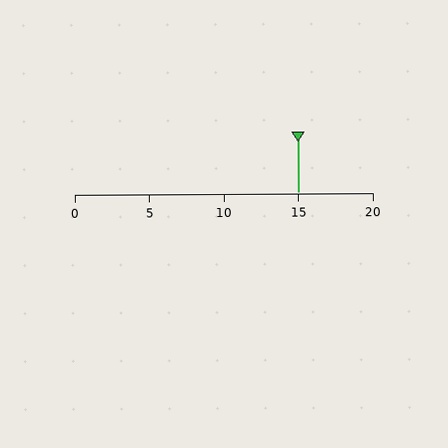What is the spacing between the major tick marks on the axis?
The major ticks are spaced 5 apart.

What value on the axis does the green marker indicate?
The marker indicates approximately 15.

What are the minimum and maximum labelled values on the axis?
The axis runs from 0 to 20.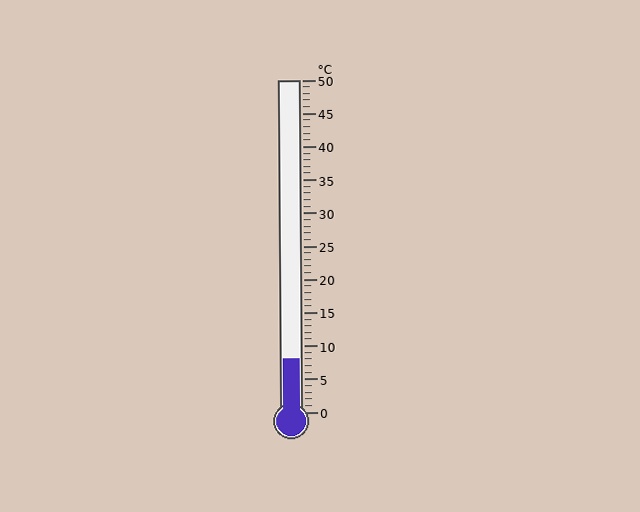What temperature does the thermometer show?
The thermometer shows approximately 8°C.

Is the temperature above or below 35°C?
The temperature is below 35°C.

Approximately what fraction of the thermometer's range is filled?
The thermometer is filled to approximately 15% of its range.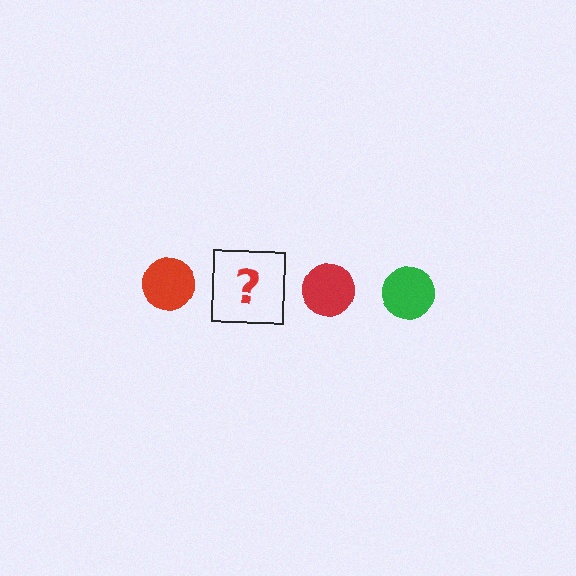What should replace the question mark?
The question mark should be replaced with a green circle.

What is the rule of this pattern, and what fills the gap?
The rule is that the pattern cycles through red, green circles. The gap should be filled with a green circle.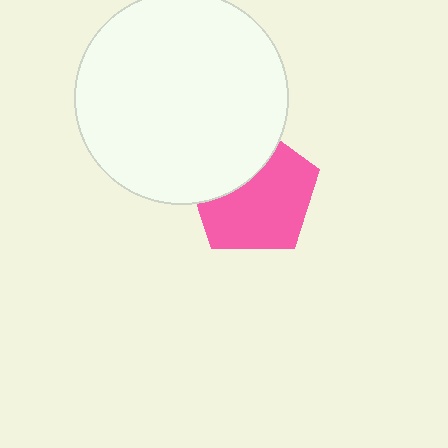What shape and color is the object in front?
The object in front is a white circle.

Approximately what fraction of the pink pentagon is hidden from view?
Roughly 34% of the pink pentagon is hidden behind the white circle.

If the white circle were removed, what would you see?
You would see the complete pink pentagon.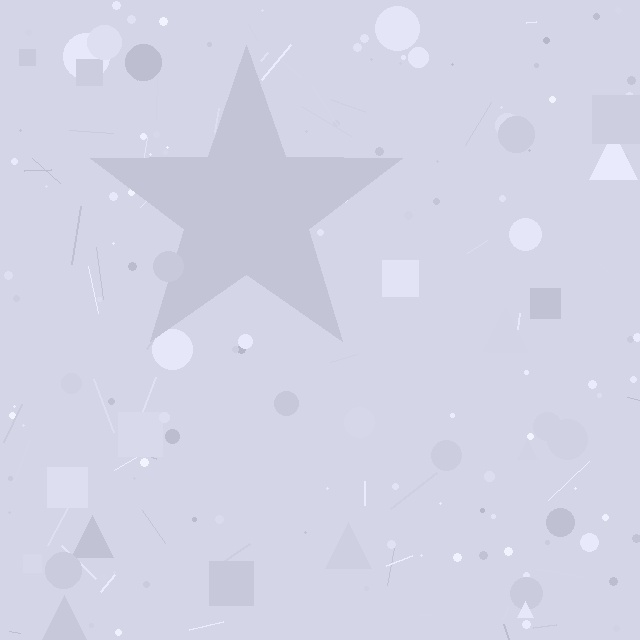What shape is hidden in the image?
A star is hidden in the image.